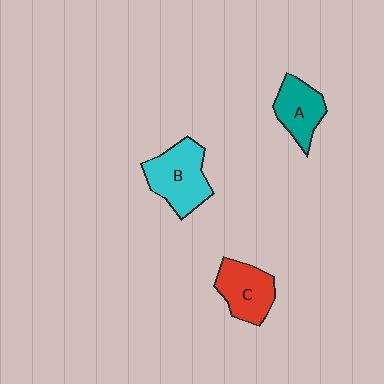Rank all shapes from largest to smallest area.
From largest to smallest: B (cyan), C (red), A (teal).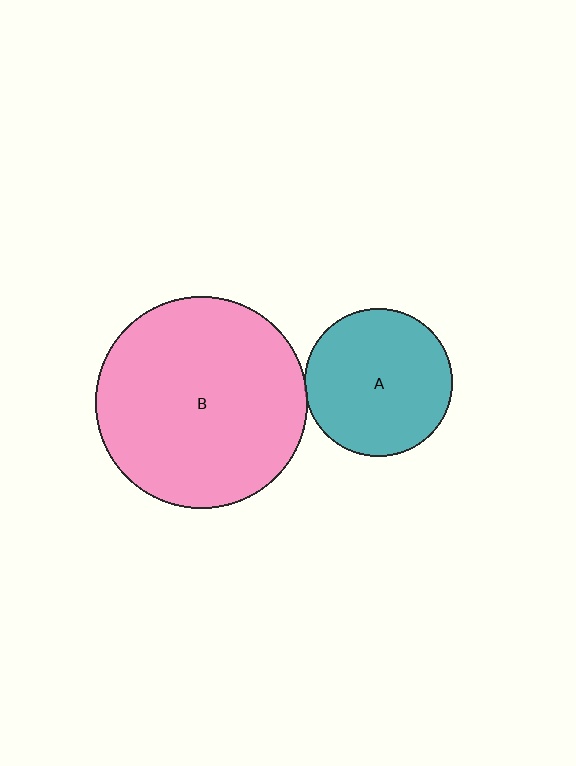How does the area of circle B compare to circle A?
Approximately 2.1 times.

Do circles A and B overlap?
Yes.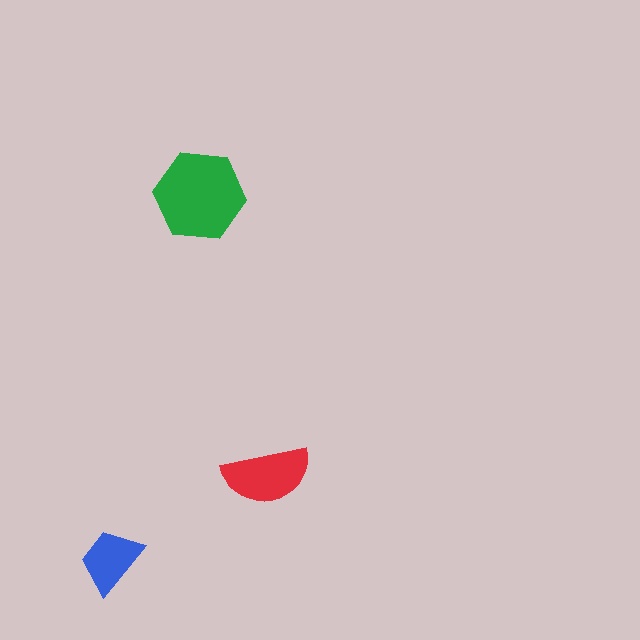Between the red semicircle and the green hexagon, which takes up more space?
The green hexagon.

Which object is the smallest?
The blue trapezoid.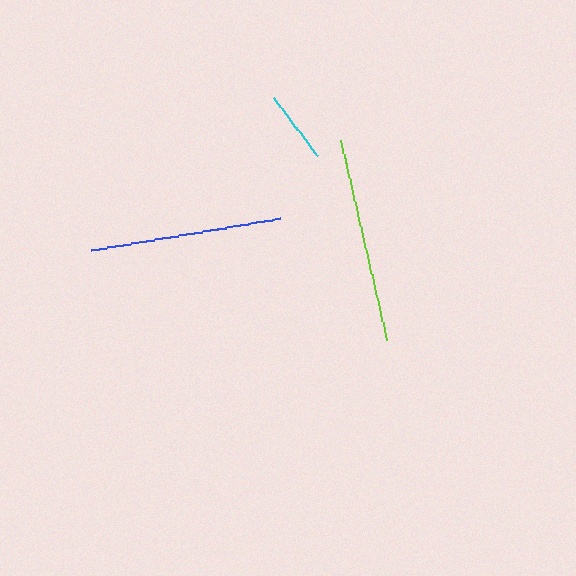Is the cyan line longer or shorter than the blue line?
The blue line is longer than the cyan line.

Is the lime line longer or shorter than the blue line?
The lime line is longer than the blue line.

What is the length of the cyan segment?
The cyan segment is approximately 72 pixels long.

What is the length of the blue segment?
The blue segment is approximately 192 pixels long.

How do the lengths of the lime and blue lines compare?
The lime and blue lines are approximately the same length.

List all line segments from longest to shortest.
From longest to shortest: lime, blue, cyan.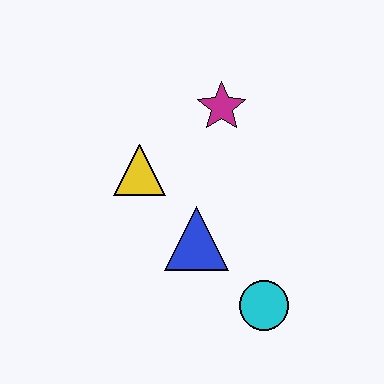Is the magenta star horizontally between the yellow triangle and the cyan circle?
Yes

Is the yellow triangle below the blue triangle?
No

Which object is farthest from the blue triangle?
The magenta star is farthest from the blue triangle.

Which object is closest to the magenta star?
The yellow triangle is closest to the magenta star.